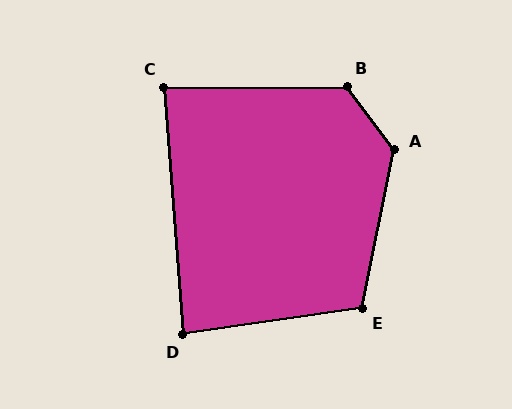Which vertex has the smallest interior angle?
C, at approximately 86 degrees.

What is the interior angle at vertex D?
Approximately 86 degrees (approximately right).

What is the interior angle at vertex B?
Approximately 127 degrees (obtuse).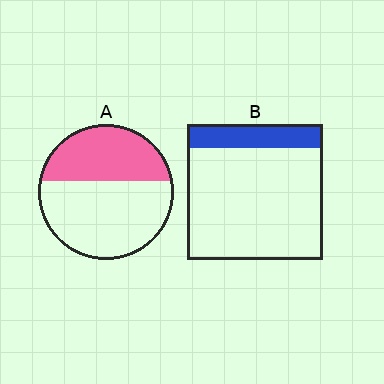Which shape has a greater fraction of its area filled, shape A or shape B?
Shape A.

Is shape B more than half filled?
No.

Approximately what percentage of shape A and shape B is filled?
A is approximately 40% and B is approximately 20%.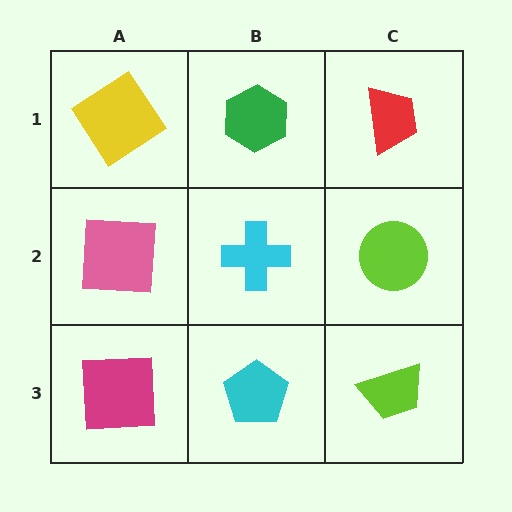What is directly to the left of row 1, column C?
A green hexagon.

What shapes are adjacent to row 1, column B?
A cyan cross (row 2, column B), a yellow diamond (row 1, column A), a red trapezoid (row 1, column C).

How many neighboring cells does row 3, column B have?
3.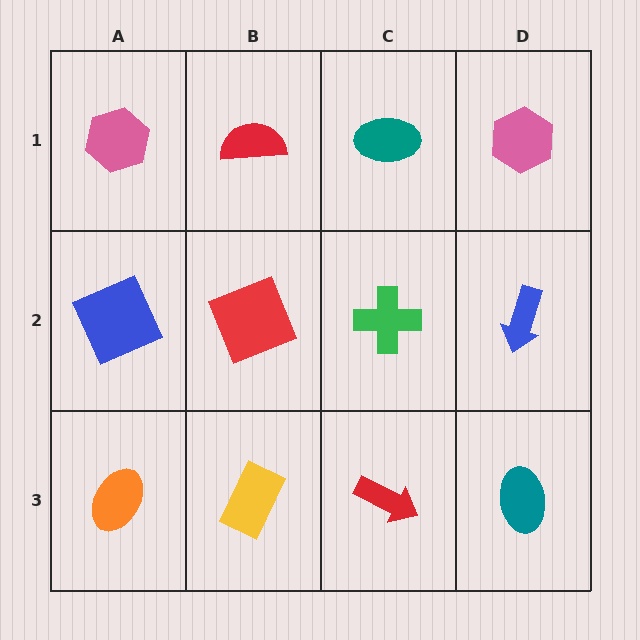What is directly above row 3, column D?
A blue arrow.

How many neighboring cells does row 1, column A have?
2.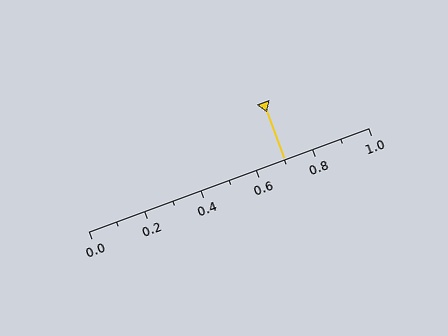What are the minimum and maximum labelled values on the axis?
The axis runs from 0.0 to 1.0.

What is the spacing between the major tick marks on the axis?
The major ticks are spaced 0.2 apart.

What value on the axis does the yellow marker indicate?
The marker indicates approximately 0.7.